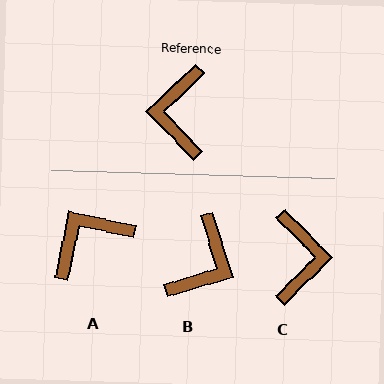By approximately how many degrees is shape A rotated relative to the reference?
Approximately 55 degrees clockwise.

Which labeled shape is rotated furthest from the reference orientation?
C, about 179 degrees away.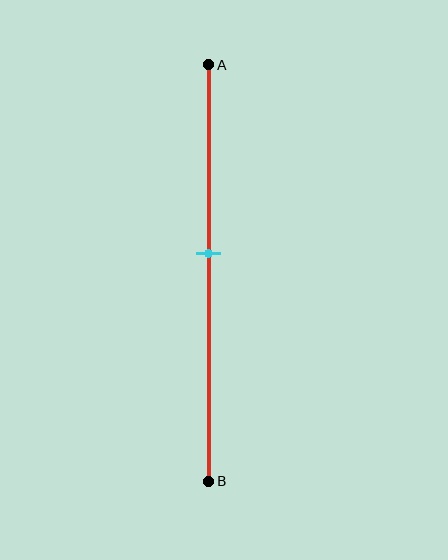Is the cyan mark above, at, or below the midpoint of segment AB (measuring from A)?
The cyan mark is above the midpoint of segment AB.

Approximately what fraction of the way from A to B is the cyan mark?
The cyan mark is approximately 45% of the way from A to B.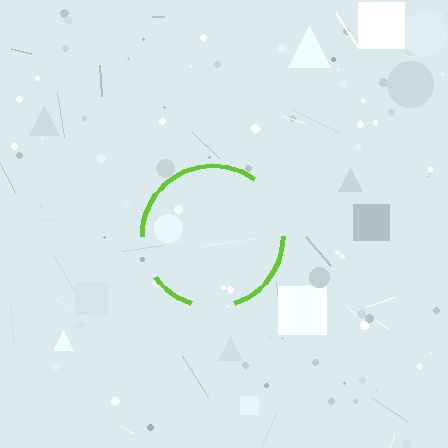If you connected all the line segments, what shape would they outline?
They would outline a circle.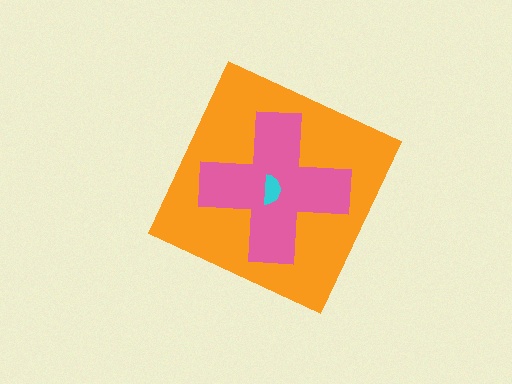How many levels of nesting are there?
3.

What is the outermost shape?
The orange diamond.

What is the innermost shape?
The cyan semicircle.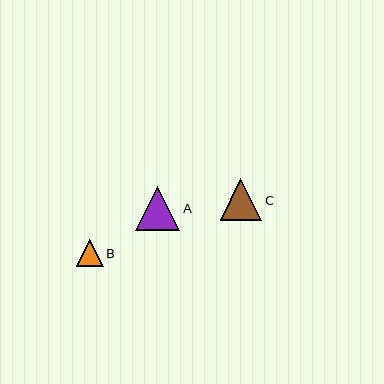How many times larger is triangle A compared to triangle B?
Triangle A is approximately 1.6 times the size of triangle B.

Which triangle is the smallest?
Triangle B is the smallest with a size of approximately 27 pixels.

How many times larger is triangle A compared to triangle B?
Triangle A is approximately 1.6 times the size of triangle B.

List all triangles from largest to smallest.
From largest to smallest: A, C, B.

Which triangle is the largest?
Triangle A is the largest with a size of approximately 44 pixels.